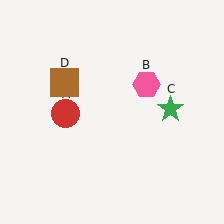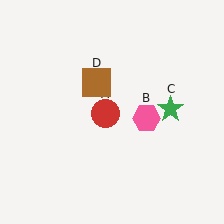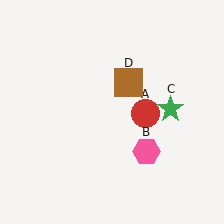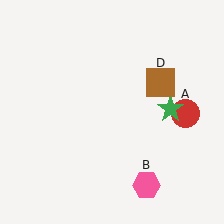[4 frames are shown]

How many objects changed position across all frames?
3 objects changed position: red circle (object A), pink hexagon (object B), brown square (object D).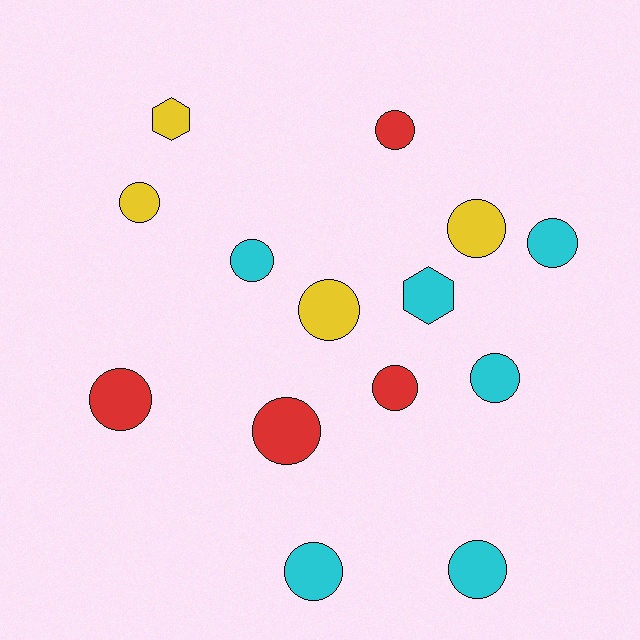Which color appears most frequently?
Cyan, with 6 objects.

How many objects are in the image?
There are 14 objects.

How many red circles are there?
There are 4 red circles.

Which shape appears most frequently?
Circle, with 12 objects.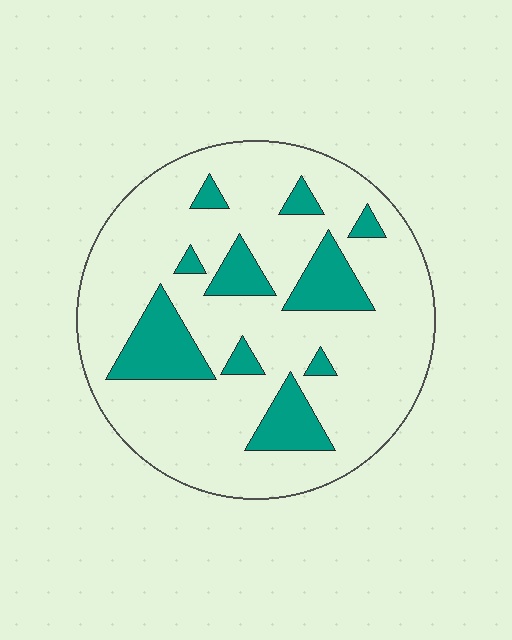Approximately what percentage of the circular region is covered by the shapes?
Approximately 20%.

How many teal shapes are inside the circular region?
10.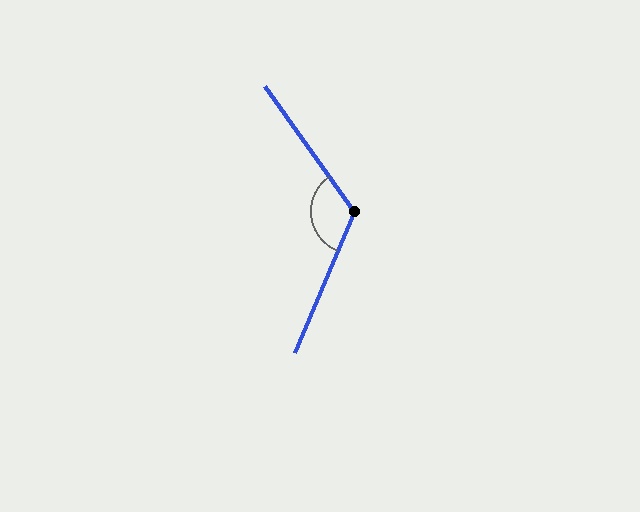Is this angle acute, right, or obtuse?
It is obtuse.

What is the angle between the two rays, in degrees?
Approximately 122 degrees.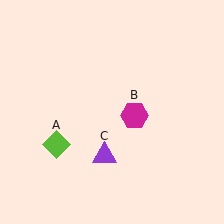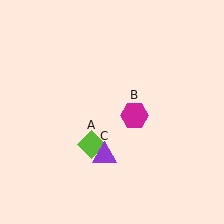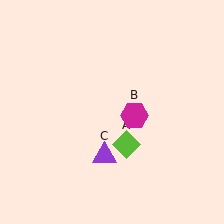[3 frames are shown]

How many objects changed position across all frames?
1 object changed position: lime diamond (object A).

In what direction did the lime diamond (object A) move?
The lime diamond (object A) moved right.